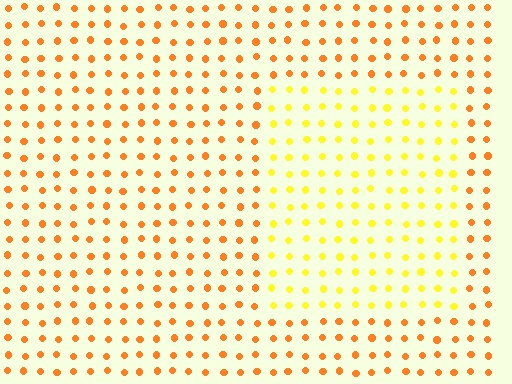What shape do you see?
I see a rectangle.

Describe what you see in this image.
The image is filled with small orange elements in a uniform arrangement. A rectangle-shaped region is visible where the elements are tinted to a slightly different hue, forming a subtle color boundary.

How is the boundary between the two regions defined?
The boundary is defined purely by a slight shift in hue (about 34 degrees). Spacing, size, and orientation are identical on both sides.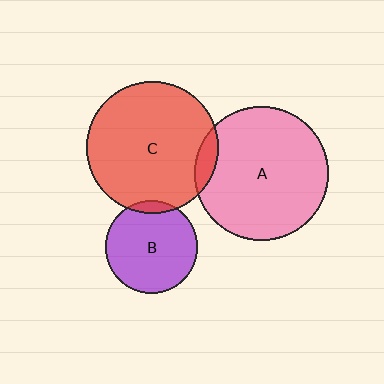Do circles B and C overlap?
Yes.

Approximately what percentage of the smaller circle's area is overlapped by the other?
Approximately 5%.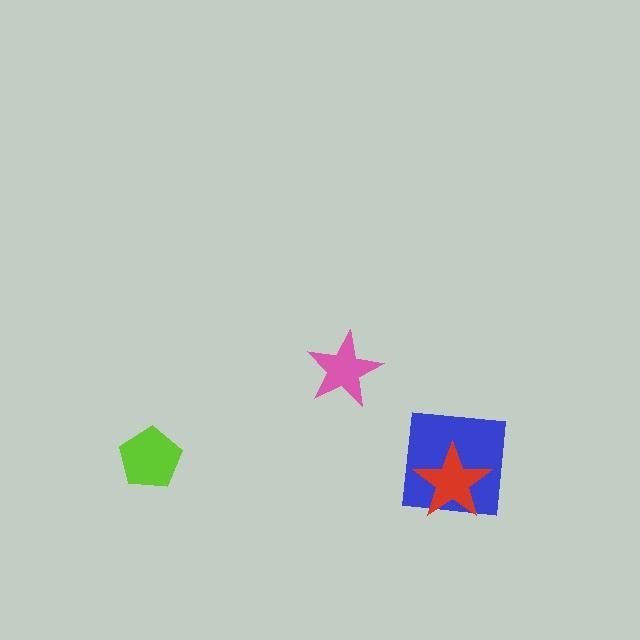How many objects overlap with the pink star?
0 objects overlap with the pink star.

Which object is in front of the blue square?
The red star is in front of the blue square.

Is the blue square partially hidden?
Yes, it is partially covered by another shape.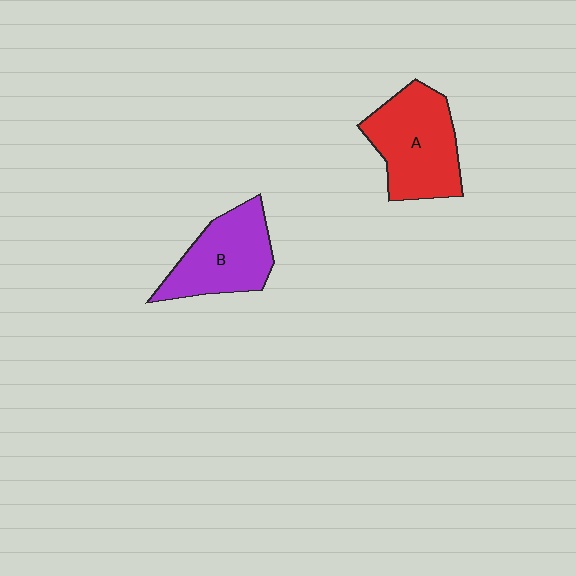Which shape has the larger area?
Shape A (red).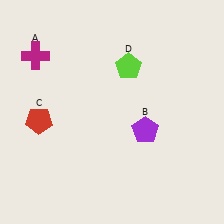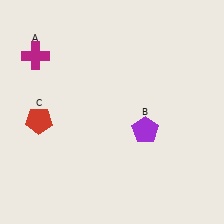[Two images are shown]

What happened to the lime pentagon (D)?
The lime pentagon (D) was removed in Image 2. It was in the top-right area of Image 1.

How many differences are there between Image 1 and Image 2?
There is 1 difference between the two images.